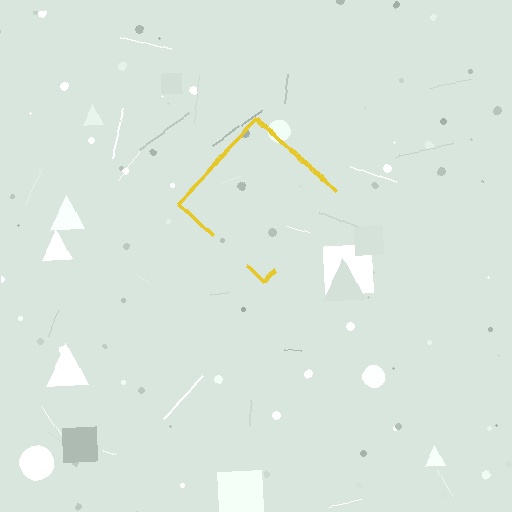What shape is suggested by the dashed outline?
The dashed outline suggests a diamond.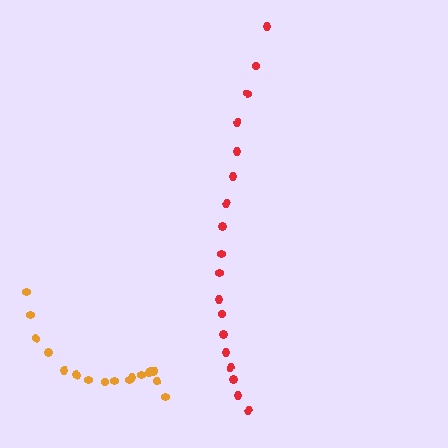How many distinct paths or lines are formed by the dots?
There are 2 distinct paths.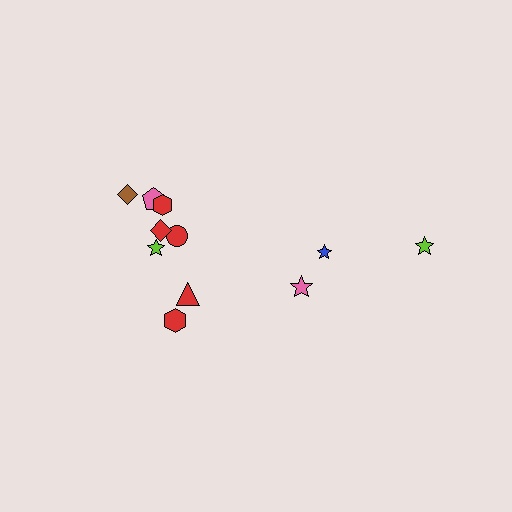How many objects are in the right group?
There are 3 objects.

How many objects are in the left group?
There are 8 objects.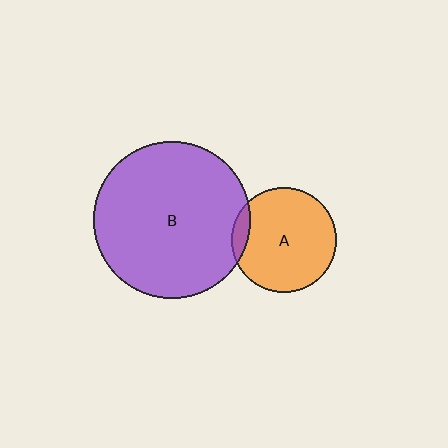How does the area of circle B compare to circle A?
Approximately 2.2 times.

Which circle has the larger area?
Circle B (purple).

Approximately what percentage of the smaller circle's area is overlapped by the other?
Approximately 10%.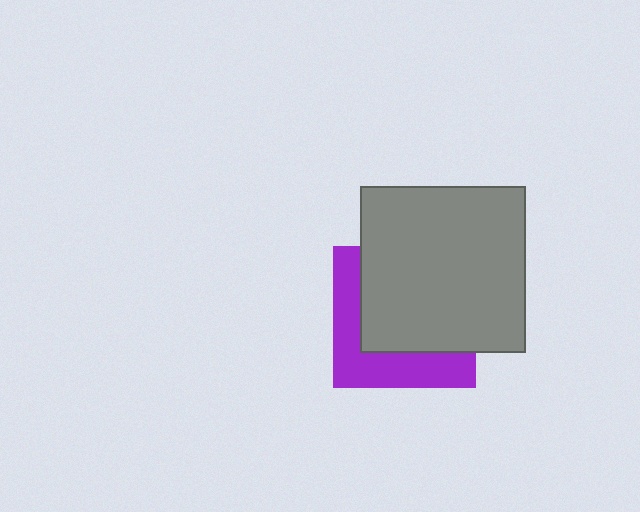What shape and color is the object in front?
The object in front is a gray rectangle.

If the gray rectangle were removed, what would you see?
You would see the complete purple square.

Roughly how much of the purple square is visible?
A small part of it is visible (roughly 38%).